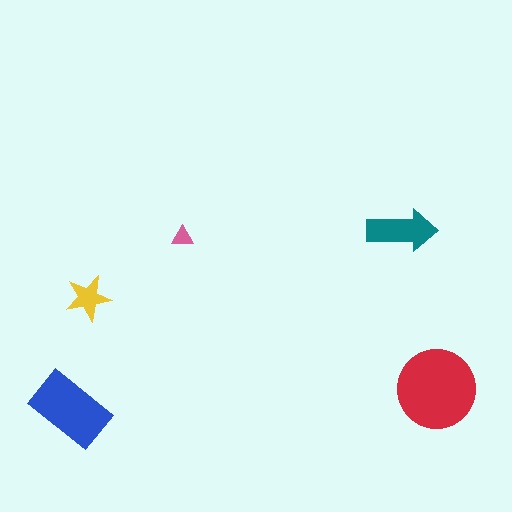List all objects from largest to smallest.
The red circle, the blue rectangle, the teal arrow, the yellow star, the pink triangle.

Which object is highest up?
The teal arrow is topmost.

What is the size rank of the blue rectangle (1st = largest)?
2nd.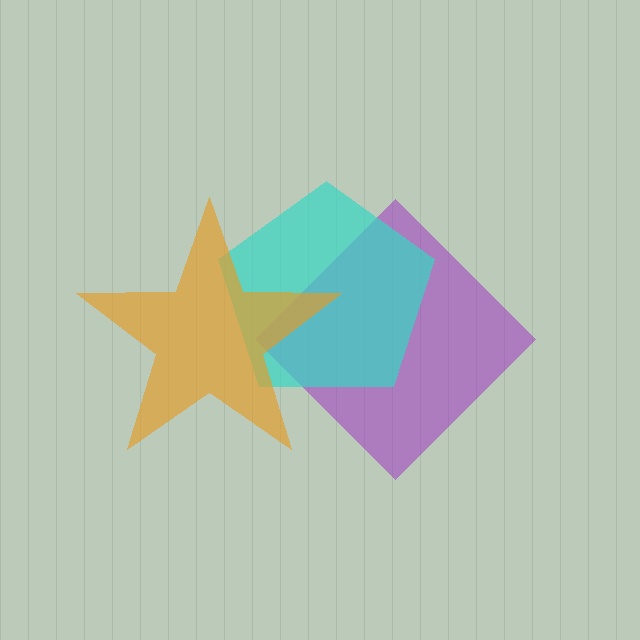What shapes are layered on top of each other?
The layered shapes are: a purple diamond, a cyan pentagon, an orange star.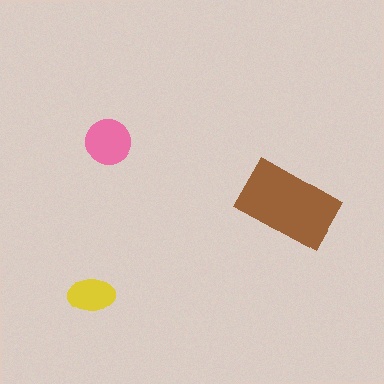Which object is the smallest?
The yellow ellipse.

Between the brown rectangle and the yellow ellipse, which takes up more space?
The brown rectangle.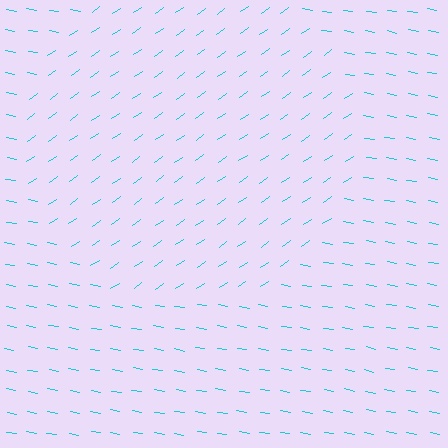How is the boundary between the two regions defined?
The boundary is defined purely by a change in line orientation (approximately 45 degrees difference). All lines are the same color and thickness.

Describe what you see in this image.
The image is filled with small cyan line segments. A circle region in the image has lines oriented differently from the surrounding lines, creating a visible texture boundary.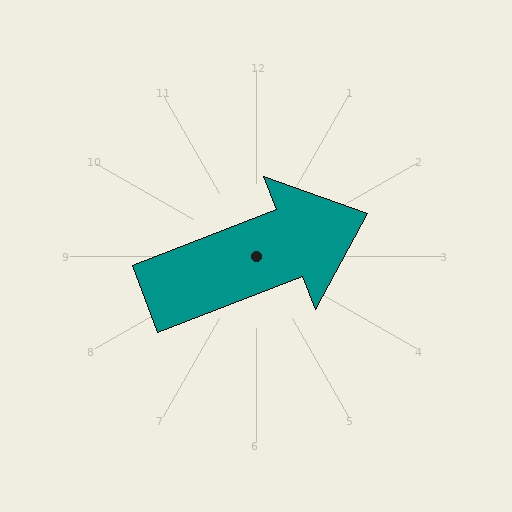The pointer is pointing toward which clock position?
Roughly 2 o'clock.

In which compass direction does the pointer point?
East.